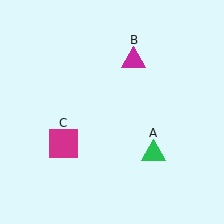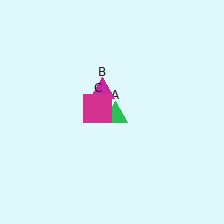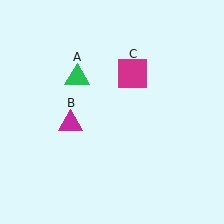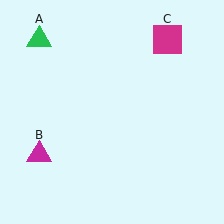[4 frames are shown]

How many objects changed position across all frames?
3 objects changed position: green triangle (object A), magenta triangle (object B), magenta square (object C).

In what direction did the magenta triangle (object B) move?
The magenta triangle (object B) moved down and to the left.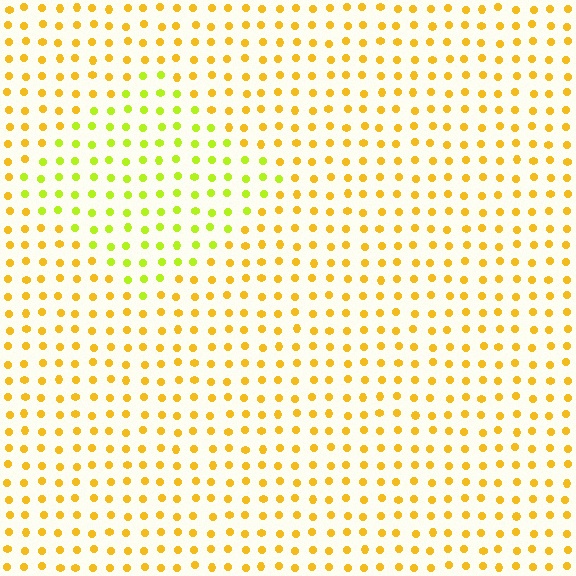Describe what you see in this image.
The image is filled with small yellow elements in a uniform arrangement. A diamond-shaped region is visible where the elements are tinted to a slightly different hue, forming a subtle color boundary.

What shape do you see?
I see a diamond.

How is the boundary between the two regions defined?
The boundary is defined purely by a slight shift in hue (about 34 degrees). Spacing, size, and orientation are identical on both sides.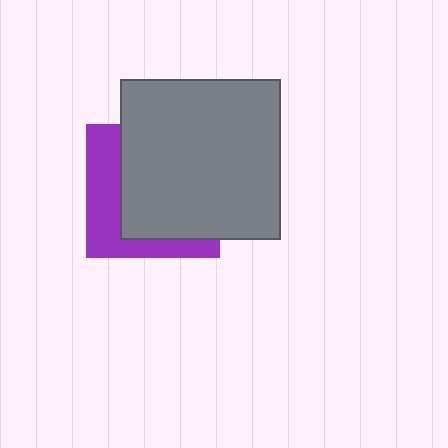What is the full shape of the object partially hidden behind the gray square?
The partially hidden object is a purple square.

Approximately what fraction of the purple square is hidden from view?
Roughly 65% of the purple square is hidden behind the gray square.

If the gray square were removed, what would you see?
You would see the complete purple square.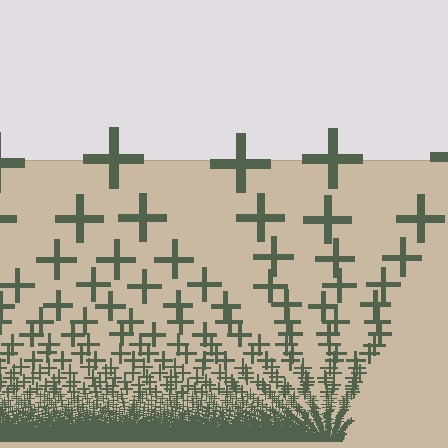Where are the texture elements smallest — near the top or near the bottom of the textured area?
Near the bottom.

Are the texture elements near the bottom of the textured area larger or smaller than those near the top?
Smaller. The gradient is inverted — elements near the bottom are smaller and denser.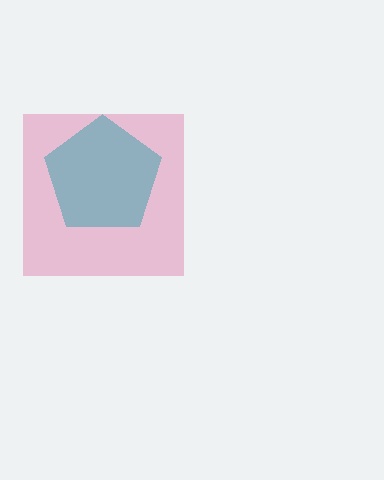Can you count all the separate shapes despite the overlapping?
Yes, there are 2 separate shapes.